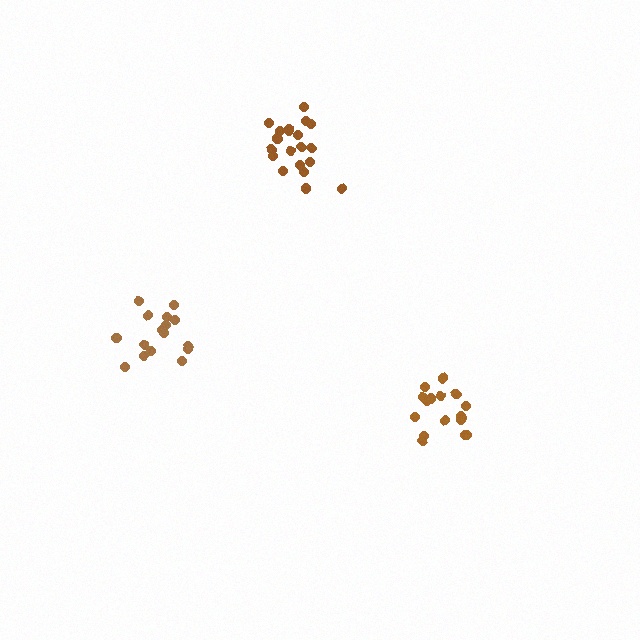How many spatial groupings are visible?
There are 3 spatial groupings.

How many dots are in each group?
Group 1: 21 dots, Group 2: 18 dots, Group 3: 16 dots (55 total).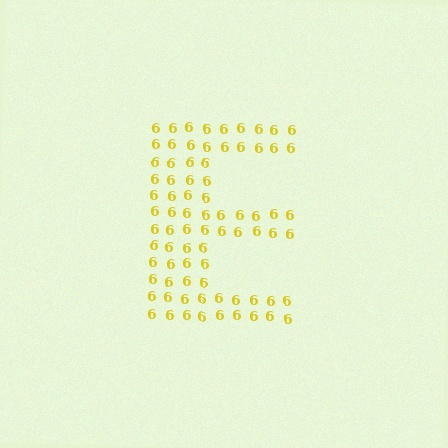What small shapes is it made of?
It is made of small digit 6's.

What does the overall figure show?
The overall figure shows the letter E.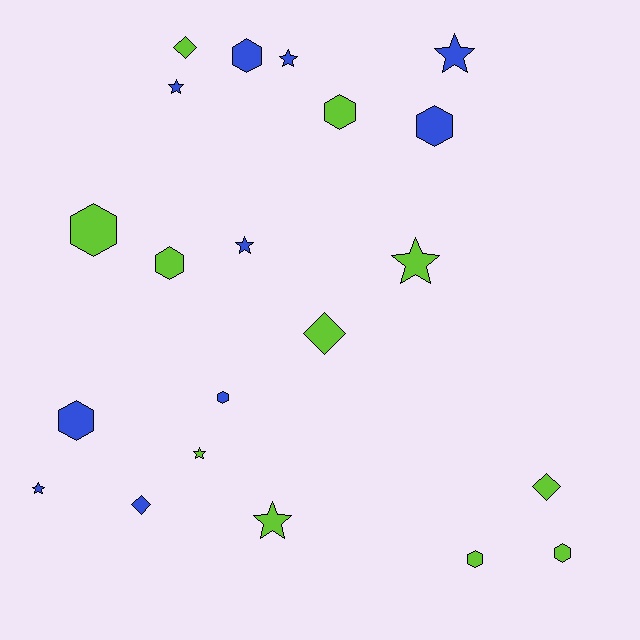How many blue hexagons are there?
There are 4 blue hexagons.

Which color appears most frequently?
Lime, with 11 objects.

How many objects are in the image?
There are 21 objects.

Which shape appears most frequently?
Hexagon, with 9 objects.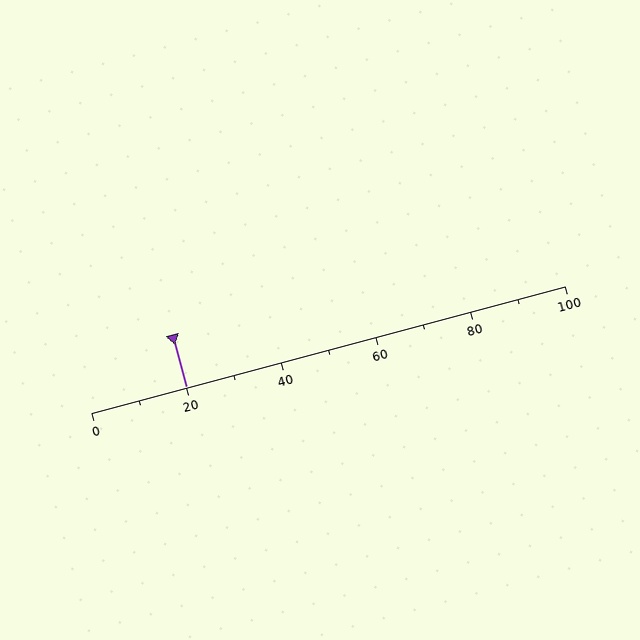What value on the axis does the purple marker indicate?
The marker indicates approximately 20.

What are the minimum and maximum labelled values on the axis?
The axis runs from 0 to 100.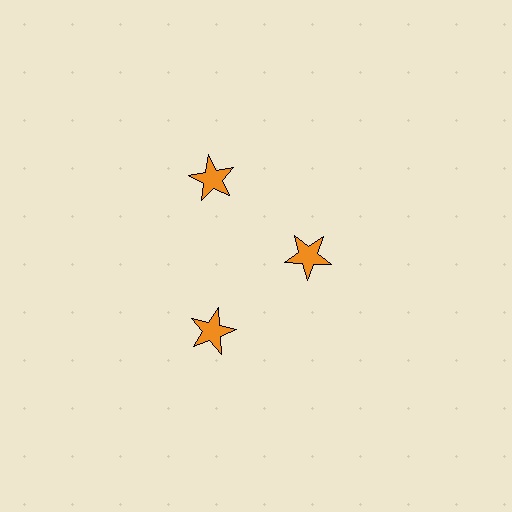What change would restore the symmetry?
The symmetry would be restored by moving it outward, back onto the ring so that all 3 stars sit at equal angles and equal distance from the center.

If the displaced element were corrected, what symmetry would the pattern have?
It would have 3-fold rotational symmetry — the pattern would map onto itself every 120 degrees.